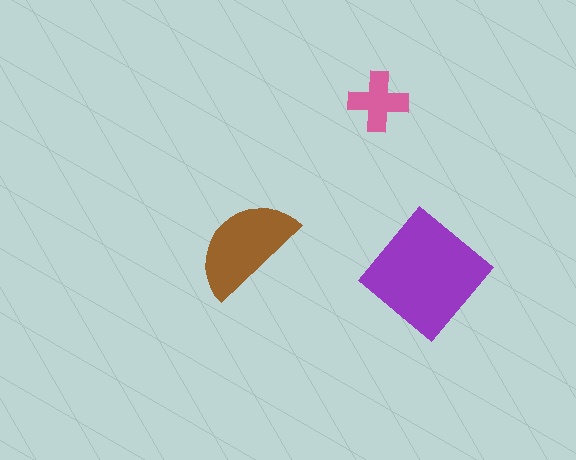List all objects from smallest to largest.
The pink cross, the brown semicircle, the purple diamond.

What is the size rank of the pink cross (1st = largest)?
3rd.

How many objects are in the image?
There are 3 objects in the image.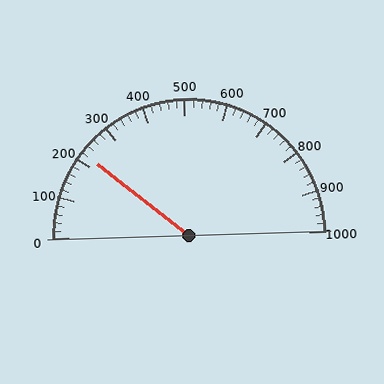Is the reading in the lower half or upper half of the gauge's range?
The reading is in the lower half of the range (0 to 1000).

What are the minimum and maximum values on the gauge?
The gauge ranges from 0 to 1000.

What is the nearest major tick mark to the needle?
The nearest major tick mark is 200.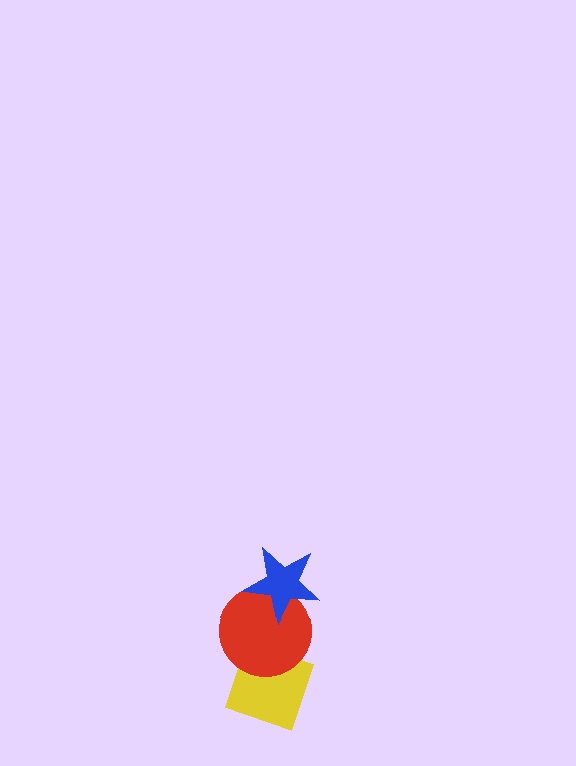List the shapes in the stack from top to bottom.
From top to bottom: the blue star, the red circle, the yellow diamond.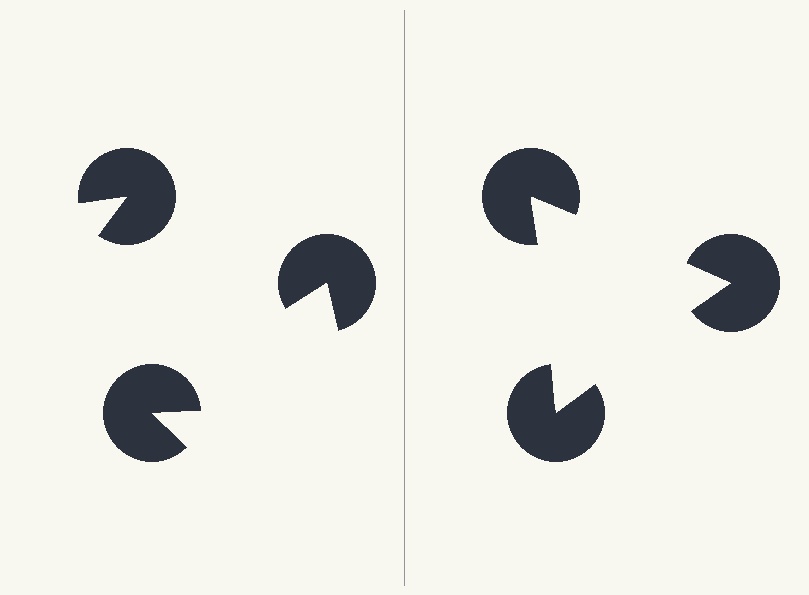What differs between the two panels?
The pac-man discs are positioned identically on both sides; only the wedge orientations differ. On the right they align to a triangle; on the left they are misaligned.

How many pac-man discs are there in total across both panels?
6 — 3 on each side.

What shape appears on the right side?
An illusory triangle.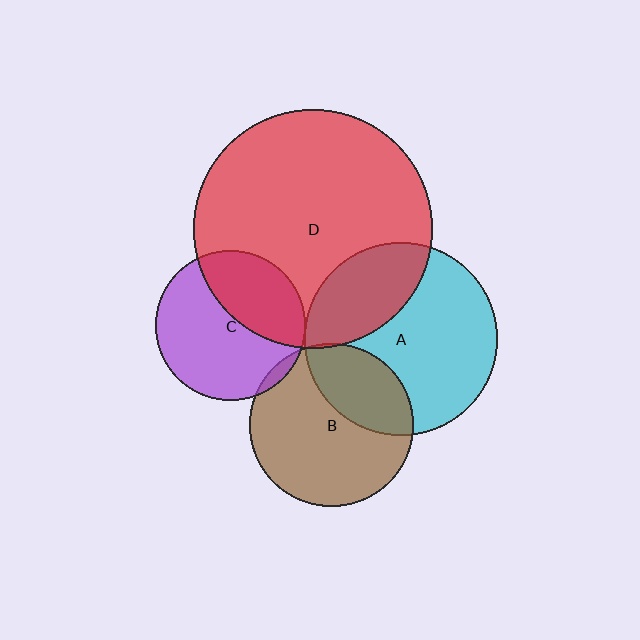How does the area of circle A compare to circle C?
Approximately 1.7 times.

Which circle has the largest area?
Circle D (red).